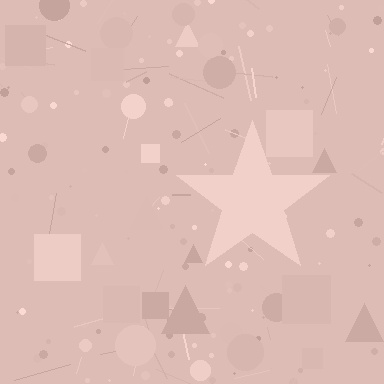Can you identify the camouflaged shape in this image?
The camouflaged shape is a star.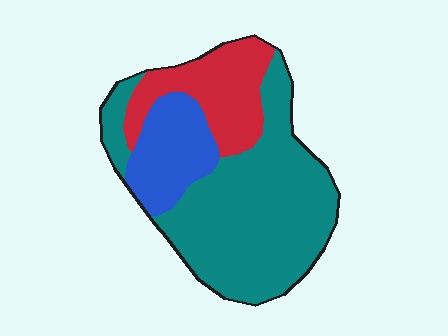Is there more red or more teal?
Teal.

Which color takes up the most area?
Teal, at roughly 60%.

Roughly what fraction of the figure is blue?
Blue covers roughly 20% of the figure.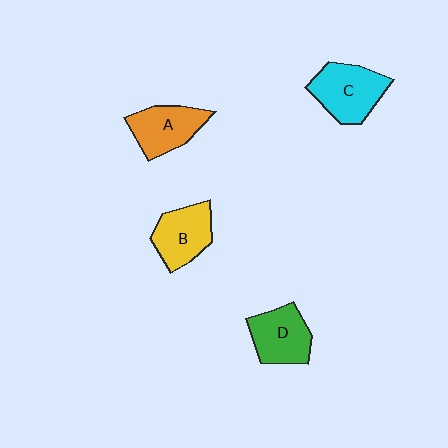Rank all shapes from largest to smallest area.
From largest to smallest: C (cyan), B (yellow), D (green), A (orange).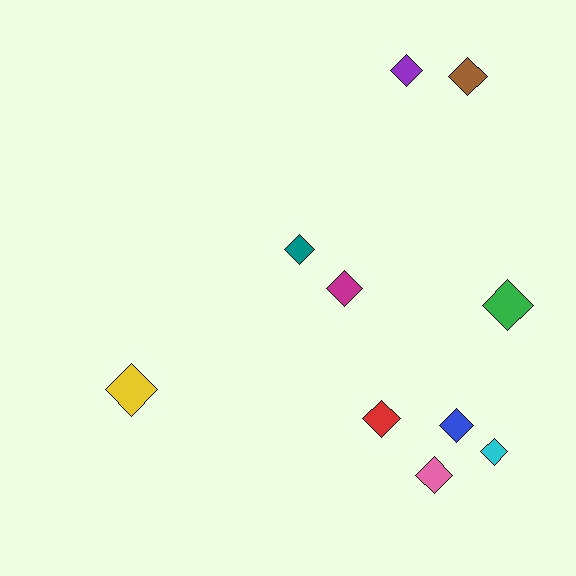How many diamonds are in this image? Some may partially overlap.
There are 10 diamonds.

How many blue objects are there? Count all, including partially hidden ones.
There is 1 blue object.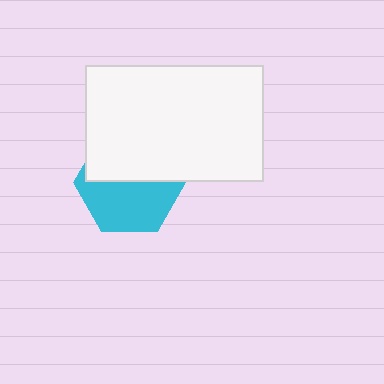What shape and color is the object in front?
The object in front is a white rectangle.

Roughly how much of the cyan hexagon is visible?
About half of it is visible (roughly 53%).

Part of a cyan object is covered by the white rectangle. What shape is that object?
It is a hexagon.